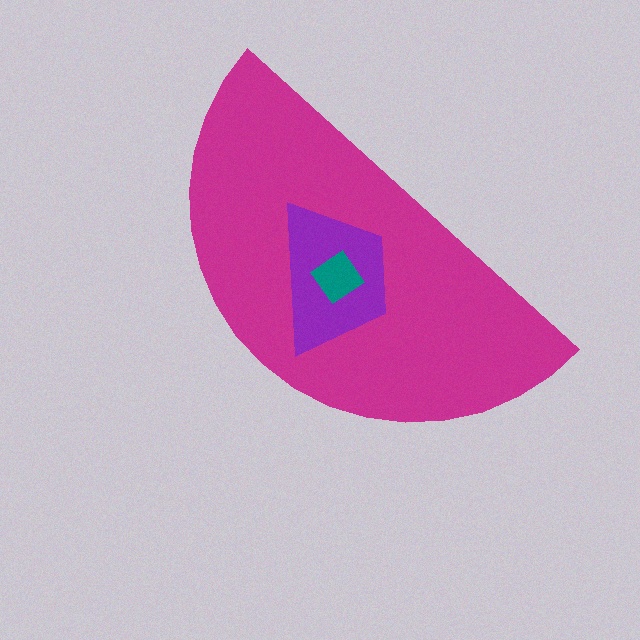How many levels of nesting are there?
3.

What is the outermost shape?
The magenta semicircle.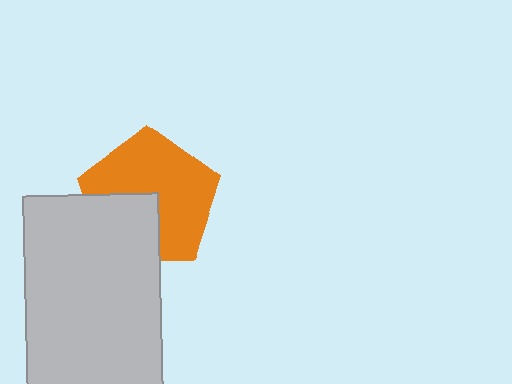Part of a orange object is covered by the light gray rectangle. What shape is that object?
It is a pentagon.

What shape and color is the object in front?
The object in front is a light gray rectangle.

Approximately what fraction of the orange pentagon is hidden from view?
Roughly 34% of the orange pentagon is hidden behind the light gray rectangle.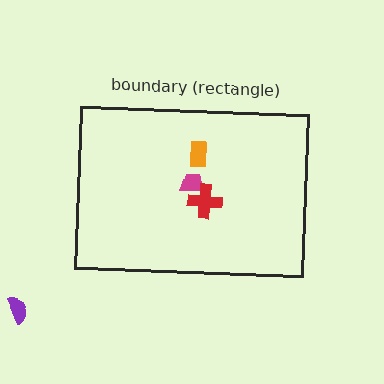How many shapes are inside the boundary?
3 inside, 1 outside.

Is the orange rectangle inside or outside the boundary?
Inside.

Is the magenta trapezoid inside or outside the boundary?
Inside.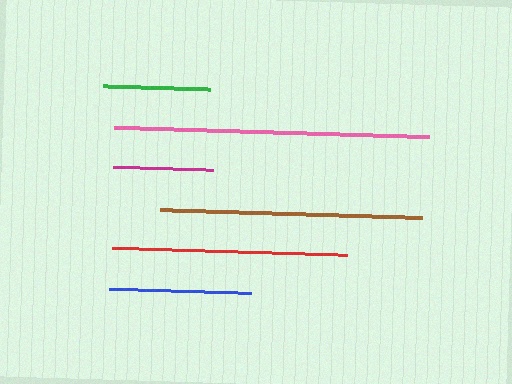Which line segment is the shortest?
The magenta line is the shortest at approximately 100 pixels.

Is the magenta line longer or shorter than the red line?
The red line is longer than the magenta line.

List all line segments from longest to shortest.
From longest to shortest: pink, brown, red, blue, green, magenta.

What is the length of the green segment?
The green segment is approximately 107 pixels long.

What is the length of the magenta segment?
The magenta segment is approximately 100 pixels long.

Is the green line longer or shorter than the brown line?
The brown line is longer than the green line.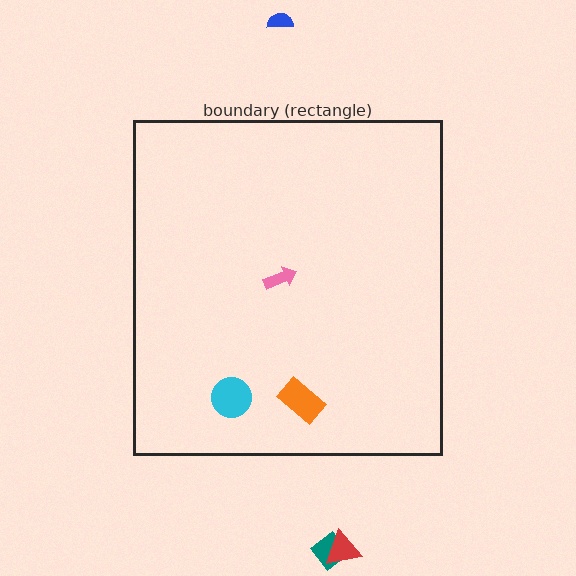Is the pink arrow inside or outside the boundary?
Inside.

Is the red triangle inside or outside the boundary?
Outside.